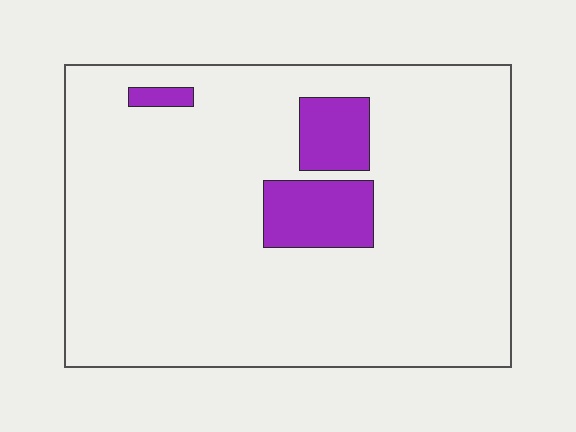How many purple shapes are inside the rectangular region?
3.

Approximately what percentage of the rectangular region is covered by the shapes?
Approximately 10%.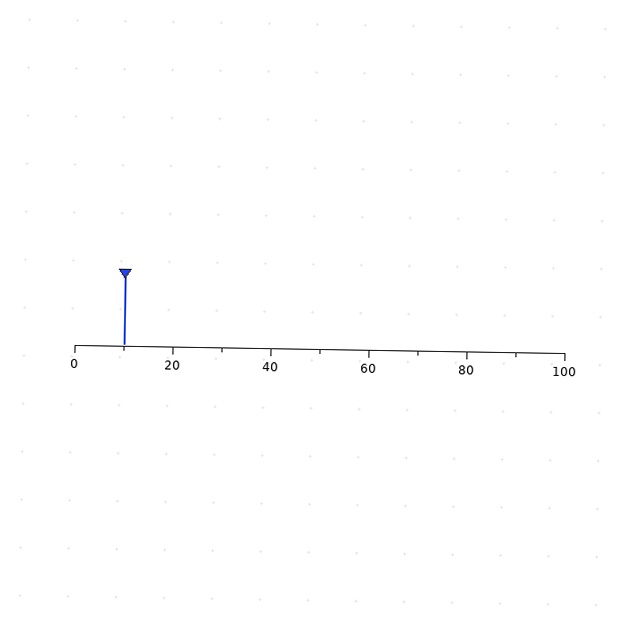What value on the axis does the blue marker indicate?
The marker indicates approximately 10.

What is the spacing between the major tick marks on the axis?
The major ticks are spaced 20 apart.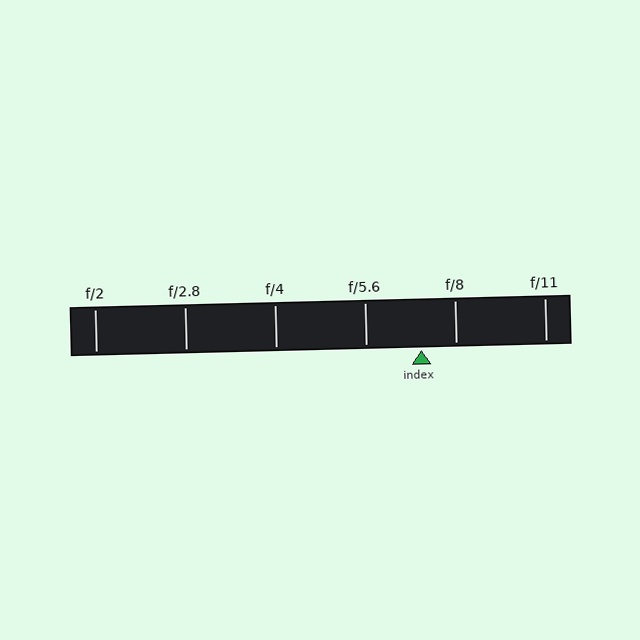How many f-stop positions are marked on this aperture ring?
There are 6 f-stop positions marked.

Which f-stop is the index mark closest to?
The index mark is closest to f/8.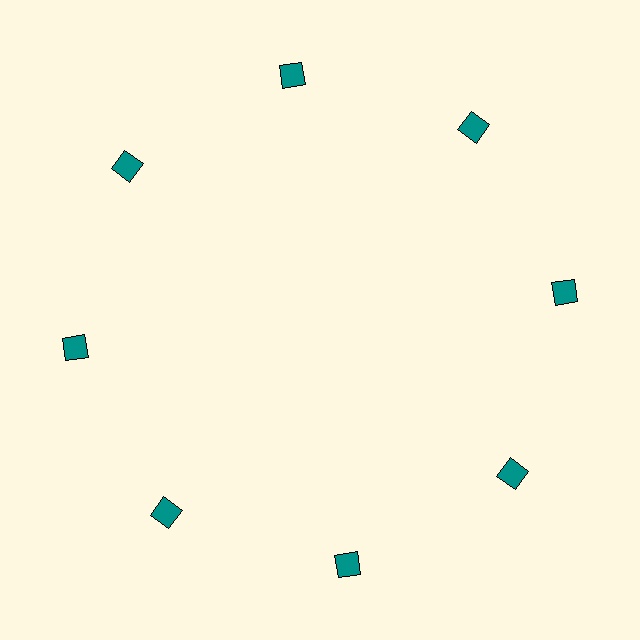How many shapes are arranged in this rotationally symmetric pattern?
There are 8 shapes, arranged in 8 groups of 1.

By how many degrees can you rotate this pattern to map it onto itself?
The pattern maps onto itself every 45 degrees of rotation.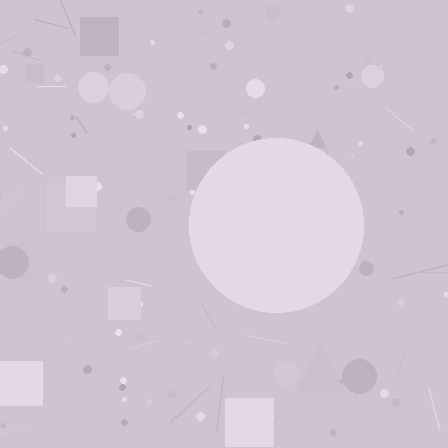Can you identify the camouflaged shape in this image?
The camouflaged shape is a circle.